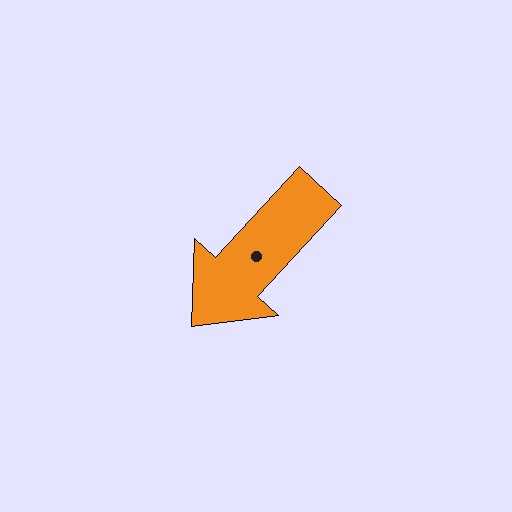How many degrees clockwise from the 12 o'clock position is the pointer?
Approximately 223 degrees.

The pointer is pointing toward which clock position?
Roughly 7 o'clock.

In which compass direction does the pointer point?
Southwest.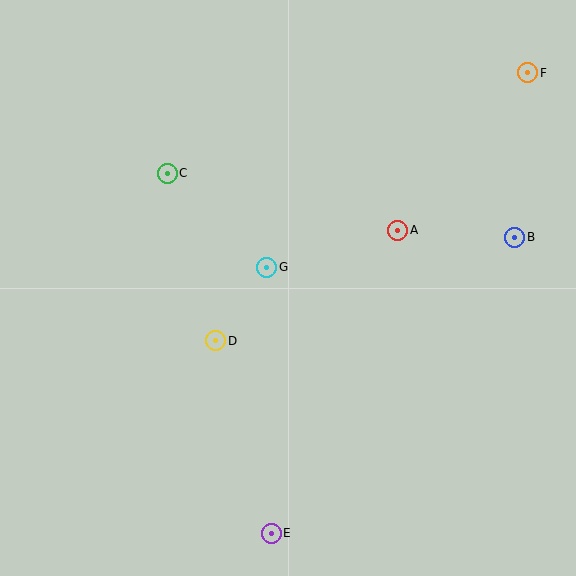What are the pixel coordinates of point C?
Point C is at (167, 173).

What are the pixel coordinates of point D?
Point D is at (216, 341).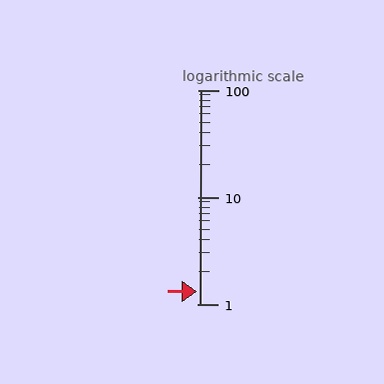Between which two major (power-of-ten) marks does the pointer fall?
The pointer is between 1 and 10.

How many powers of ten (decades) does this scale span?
The scale spans 2 decades, from 1 to 100.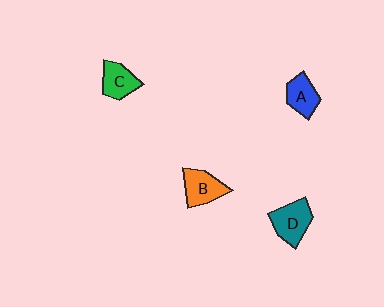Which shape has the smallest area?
Shape A (blue).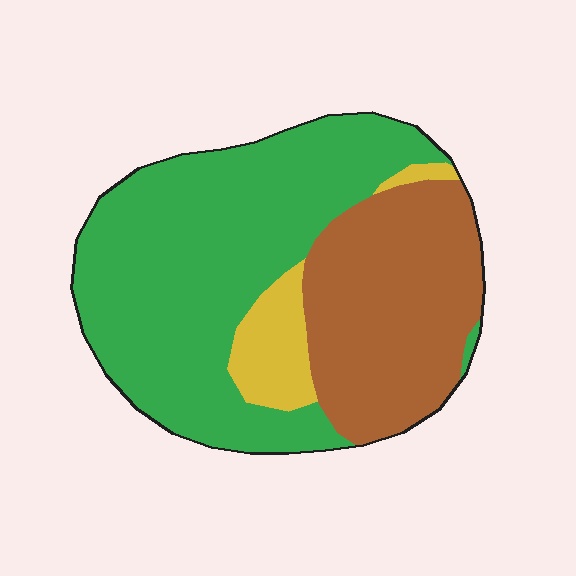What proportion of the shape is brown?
Brown covers 34% of the shape.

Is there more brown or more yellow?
Brown.